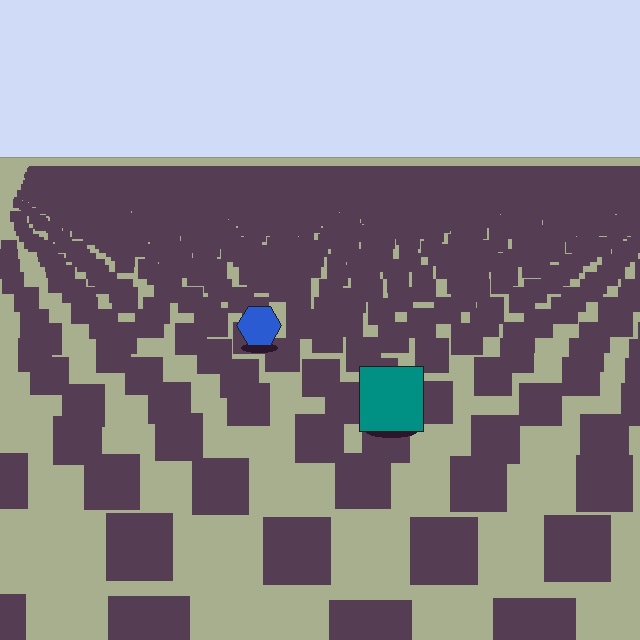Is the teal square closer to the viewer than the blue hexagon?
Yes. The teal square is closer — you can tell from the texture gradient: the ground texture is coarser near it.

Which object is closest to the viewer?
The teal square is closest. The texture marks near it are larger and more spread out.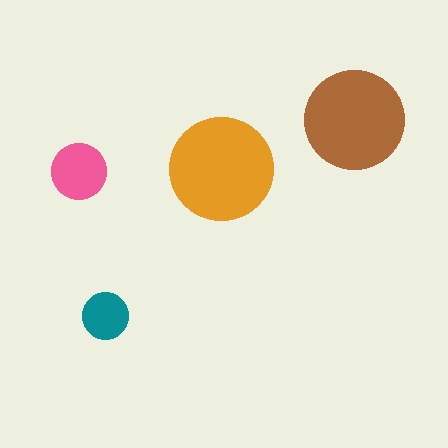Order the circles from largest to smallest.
the orange one, the brown one, the pink one, the teal one.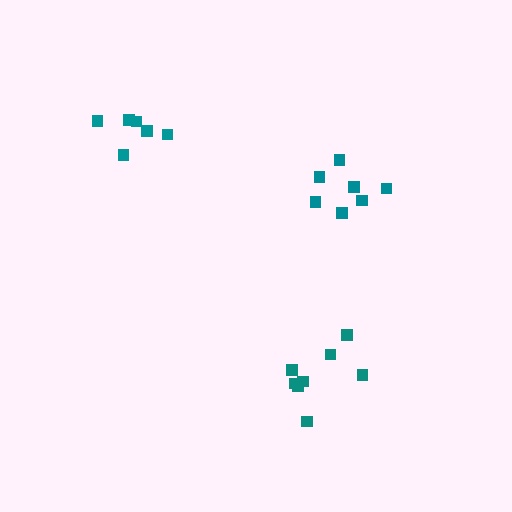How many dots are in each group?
Group 1: 8 dots, Group 2: 6 dots, Group 3: 7 dots (21 total).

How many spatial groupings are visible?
There are 3 spatial groupings.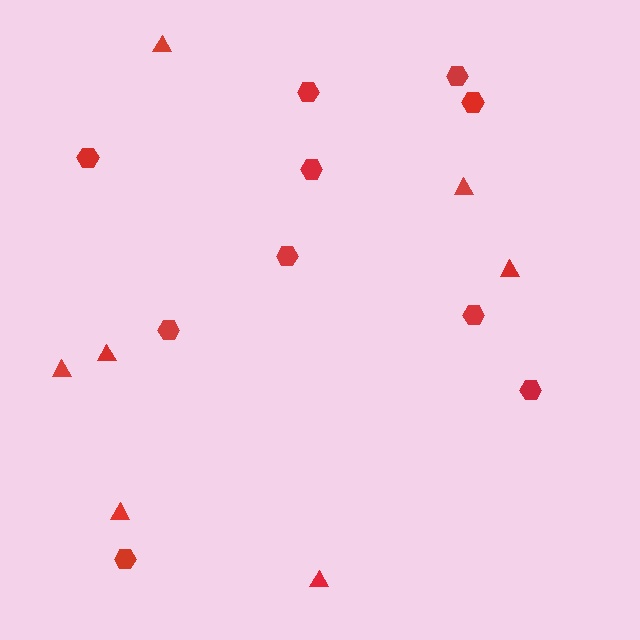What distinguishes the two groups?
There are 2 groups: one group of triangles (7) and one group of hexagons (10).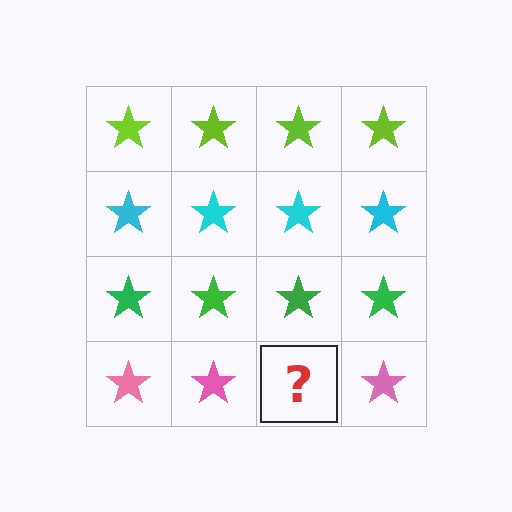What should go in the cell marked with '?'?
The missing cell should contain a pink star.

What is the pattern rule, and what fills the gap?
The rule is that each row has a consistent color. The gap should be filled with a pink star.